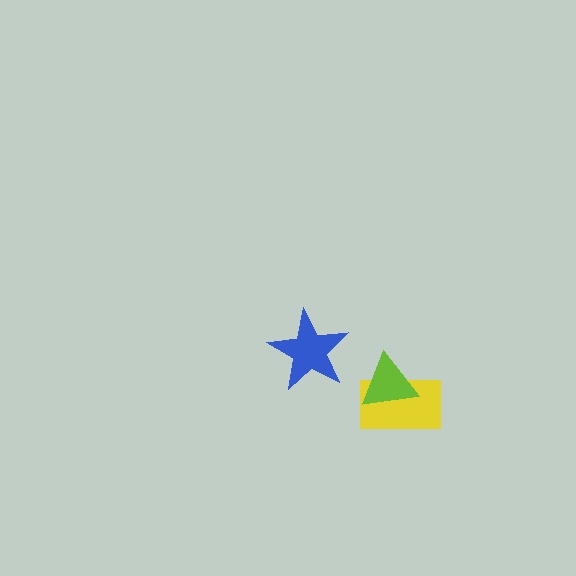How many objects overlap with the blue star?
0 objects overlap with the blue star.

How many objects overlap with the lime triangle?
1 object overlaps with the lime triangle.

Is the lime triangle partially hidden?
No, no other shape covers it.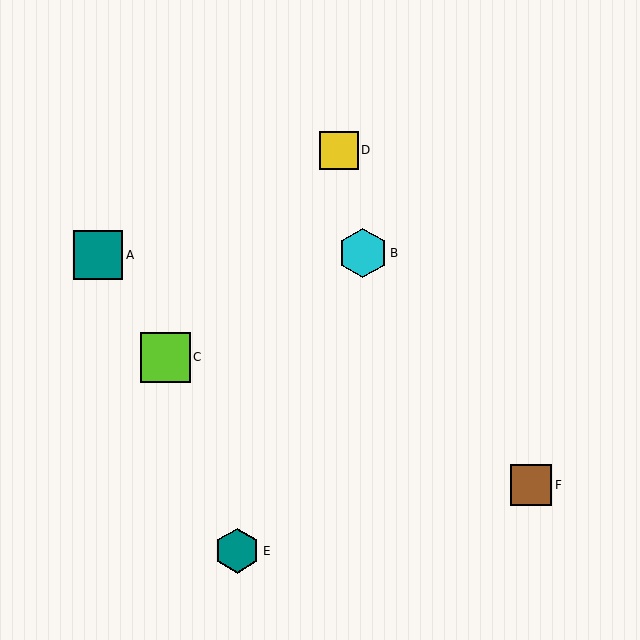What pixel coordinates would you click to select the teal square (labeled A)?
Click at (98, 255) to select the teal square A.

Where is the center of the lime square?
The center of the lime square is at (165, 357).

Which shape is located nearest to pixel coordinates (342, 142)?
The yellow square (labeled D) at (339, 150) is nearest to that location.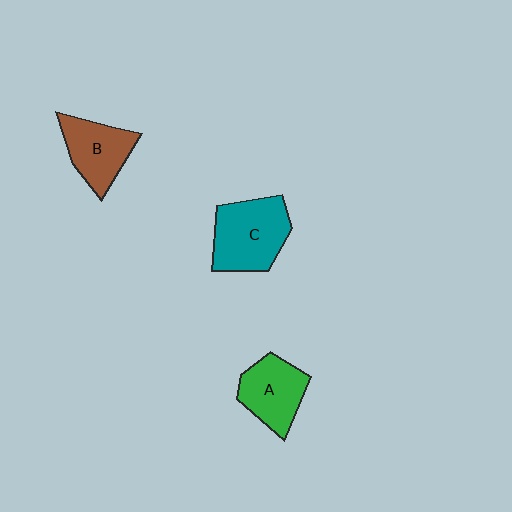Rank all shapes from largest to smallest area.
From largest to smallest: C (teal), A (green), B (brown).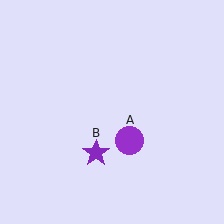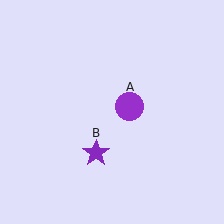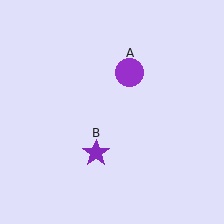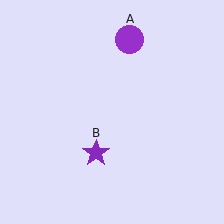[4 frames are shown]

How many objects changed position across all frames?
1 object changed position: purple circle (object A).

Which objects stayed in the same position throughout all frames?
Purple star (object B) remained stationary.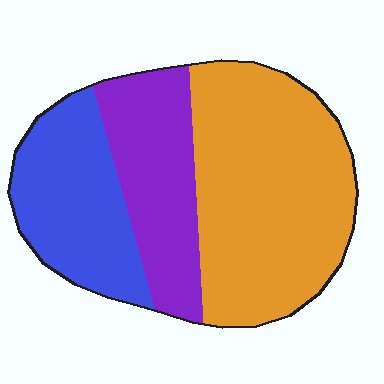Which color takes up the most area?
Orange, at roughly 50%.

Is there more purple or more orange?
Orange.